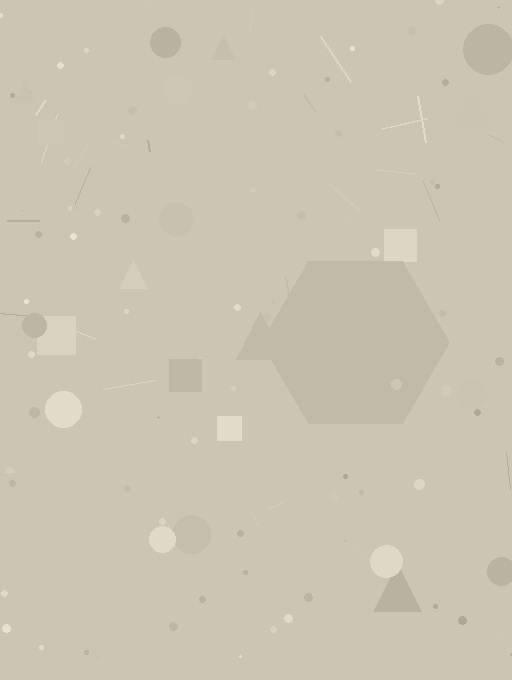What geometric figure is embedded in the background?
A hexagon is embedded in the background.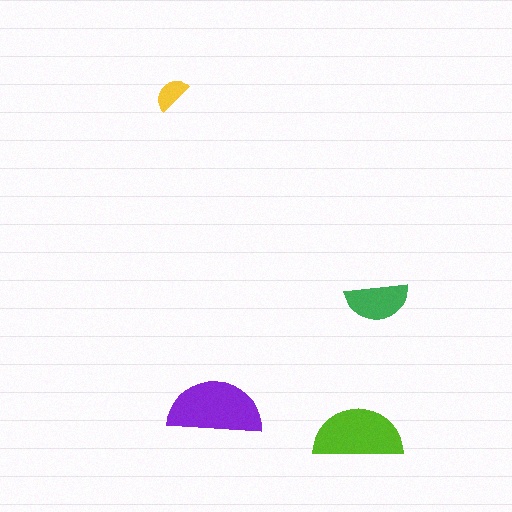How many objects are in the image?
There are 4 objects in the image.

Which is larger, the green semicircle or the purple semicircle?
The purple one.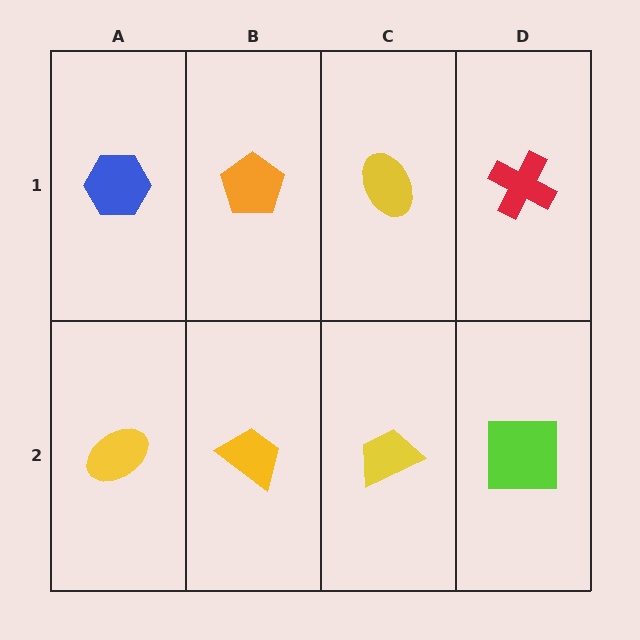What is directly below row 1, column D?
A lime square.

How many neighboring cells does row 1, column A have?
2.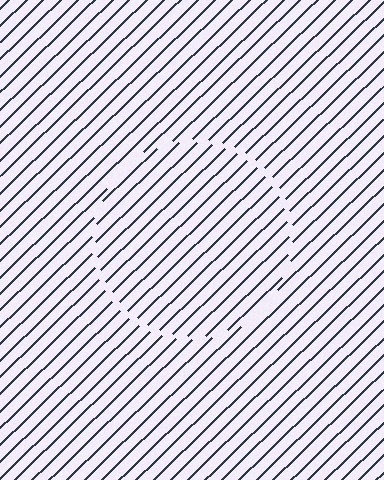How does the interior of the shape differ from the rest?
The interior of the shape contains the same grating, shifted by half a period — the contour is defined by the phase discontinuity where line-ends from the inner and outer gratings abut.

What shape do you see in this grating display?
An illusory circle. The interior of the shape contains the same grating, shifted by half a period — the contour is defined by the phase discontinuity where line-ends from the inner and outer gratings abut.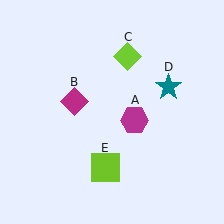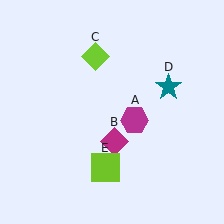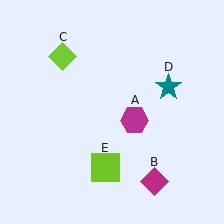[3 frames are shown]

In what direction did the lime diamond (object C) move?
The lime diamond (object C) moved left.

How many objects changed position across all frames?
2 objects changed position: magenta diamond (object B), lime diamond (object C).